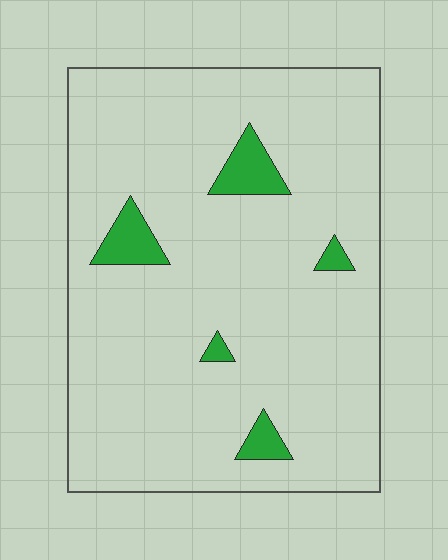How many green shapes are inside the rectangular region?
5.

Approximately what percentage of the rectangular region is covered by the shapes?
Approximately 5%.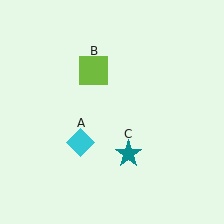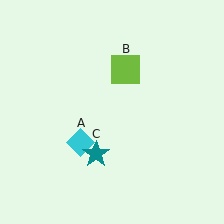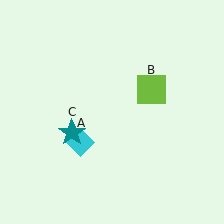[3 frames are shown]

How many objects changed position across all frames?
2 objects changed position: lime square (object B), teal star (object C).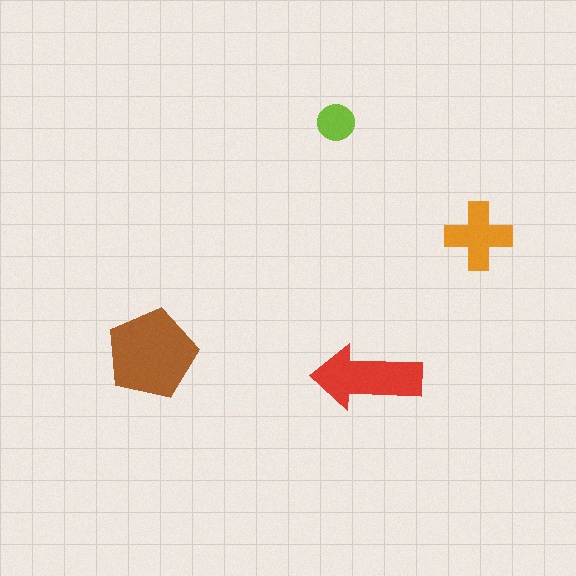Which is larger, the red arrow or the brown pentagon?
The brown pentagon.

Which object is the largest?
The brown pentagon.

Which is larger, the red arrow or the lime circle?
The red arrow.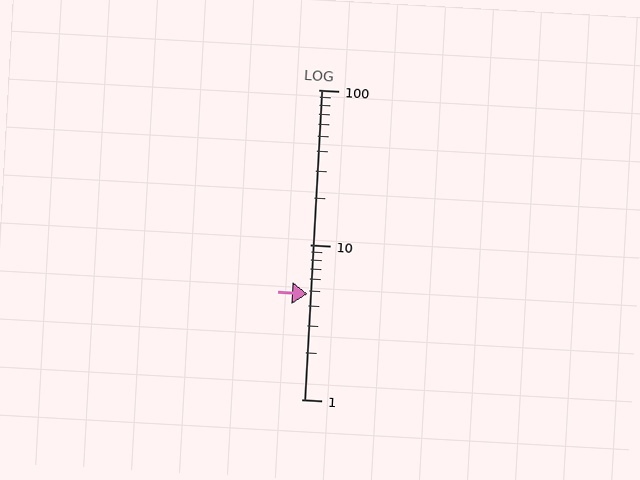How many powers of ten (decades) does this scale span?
The scale spans 2 decades, from 1 to 100.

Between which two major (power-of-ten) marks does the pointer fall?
The pointer is between 1 and 10.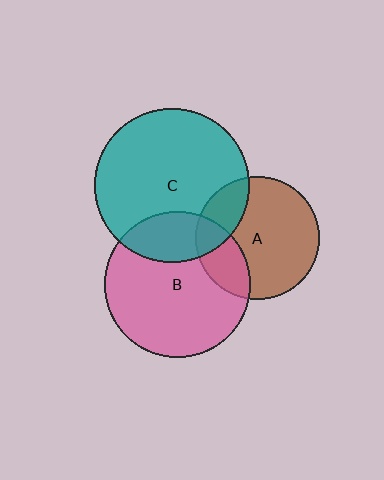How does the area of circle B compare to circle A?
Approximately 1.4 times.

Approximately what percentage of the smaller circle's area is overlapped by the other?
Approximately 20%.